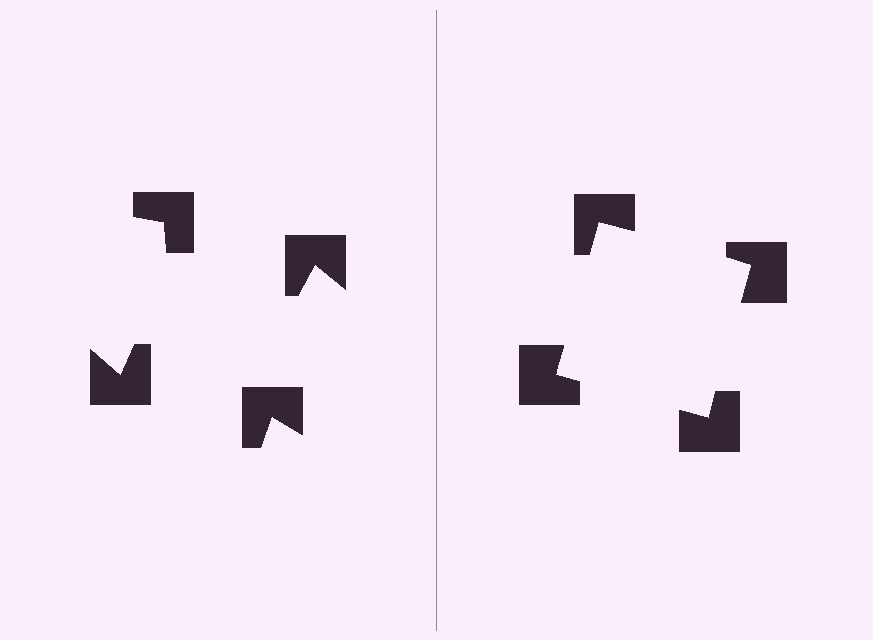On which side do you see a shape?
An illusory square appears on the right side. On the left side the wedge cuts are rotated, so no coherent shape forms.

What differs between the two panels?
The notched squares are positioned identically on both sides; only the wedge orientations differ. On the right they align to a square; on the left they are misaligned.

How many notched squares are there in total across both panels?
8 — 4 on each side.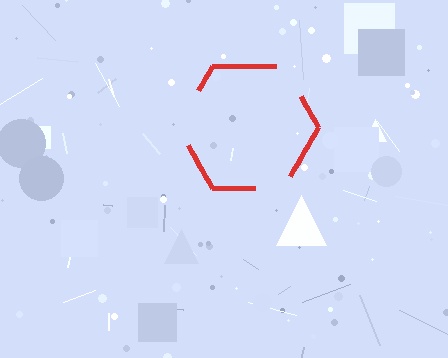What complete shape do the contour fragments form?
The contour fragments form a hexagon.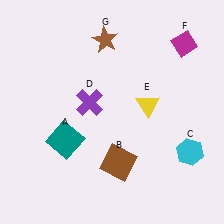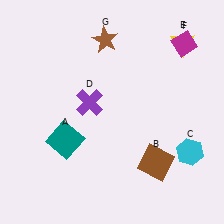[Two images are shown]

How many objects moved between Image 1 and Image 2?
2 objects moved between the two images.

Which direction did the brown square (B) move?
The brown square (B) moved right.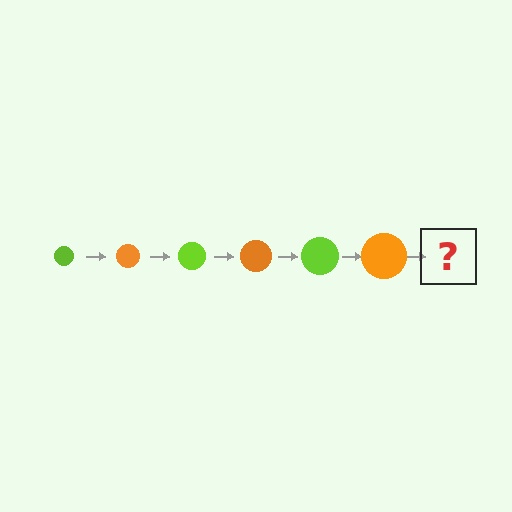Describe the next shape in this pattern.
It should be a lime circle, larger than the previous one.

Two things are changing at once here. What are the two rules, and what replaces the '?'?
The two rules are that the circle grows larger each step and the color cycles through lime and orange. The '?' should be a lime circle, larger than the previous one.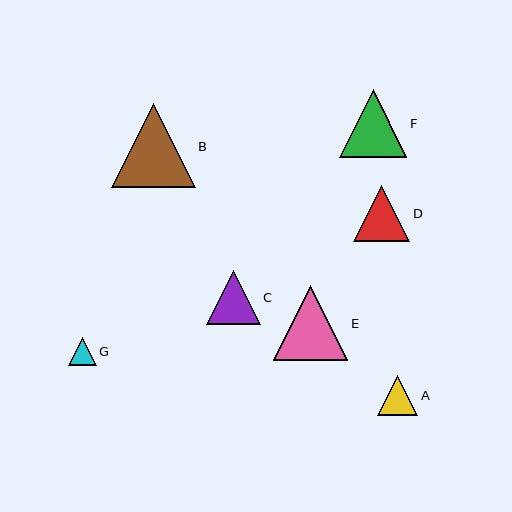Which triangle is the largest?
Triangle B is the largest with a size of approximately 84 pixels.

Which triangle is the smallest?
Triangle G is the smallest with a size of approximately 27 pixels.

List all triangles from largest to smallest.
From largest to smallest: B, E, F, D, C, A, G.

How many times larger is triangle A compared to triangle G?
Triangle A is approximately 1.5 times the size of triangle G.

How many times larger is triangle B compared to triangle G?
Triangle B is approximately 3.1 times the size of triangle G.